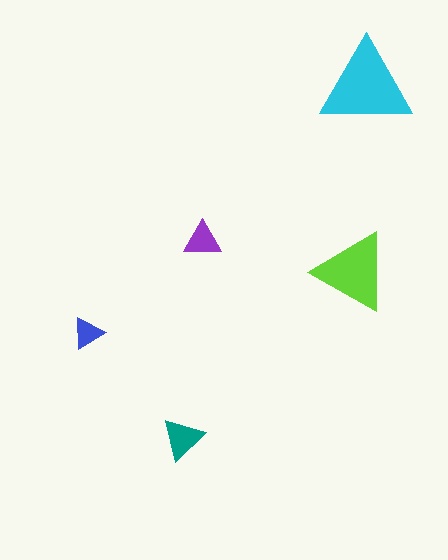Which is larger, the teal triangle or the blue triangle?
The teal one.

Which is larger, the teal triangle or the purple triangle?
The teal one.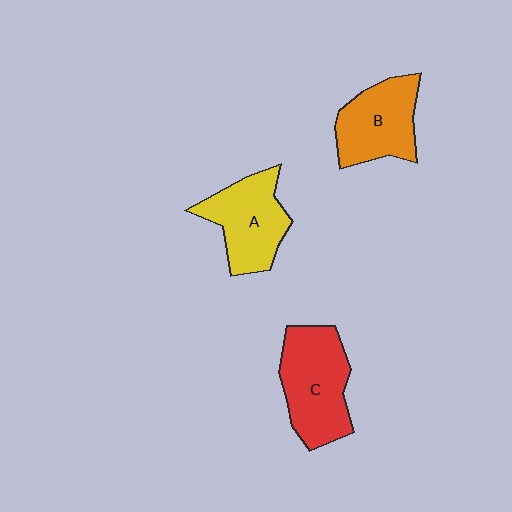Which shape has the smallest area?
Shape B (orange).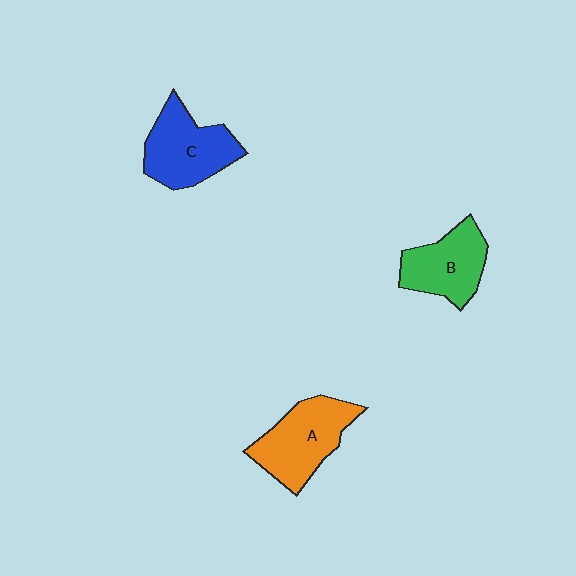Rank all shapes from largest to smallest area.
From largest to smallest: A (orange), C (blue), B (green).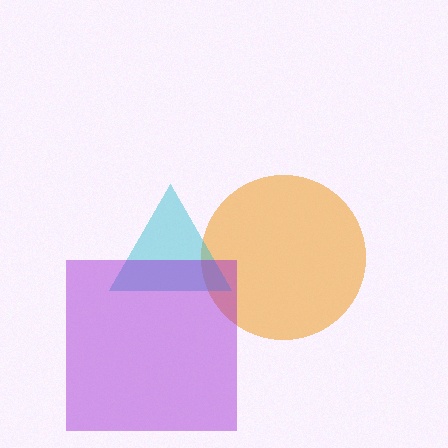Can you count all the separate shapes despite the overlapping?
Yes, there are 3 separate shapes.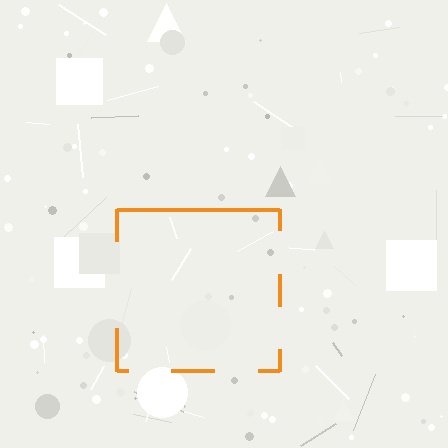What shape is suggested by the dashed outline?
The dashed outline suggests a square.